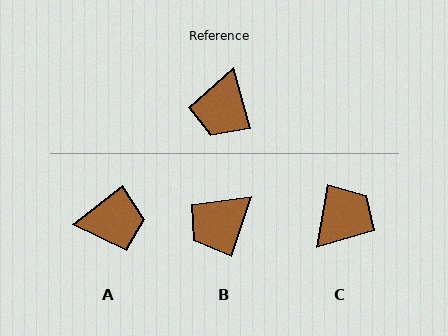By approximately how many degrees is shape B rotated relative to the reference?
Approximately 34 degrees clockwise.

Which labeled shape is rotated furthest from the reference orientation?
C, about 154 degrees away.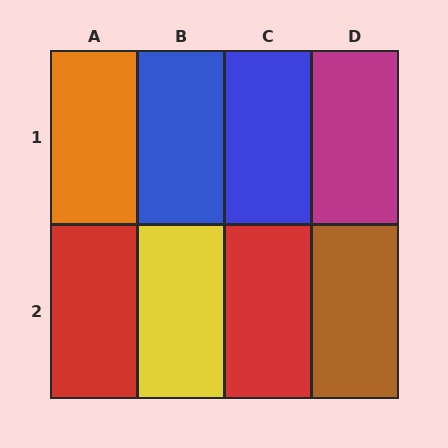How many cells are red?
2 cells are red.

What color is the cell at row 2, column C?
Red.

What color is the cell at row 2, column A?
Red.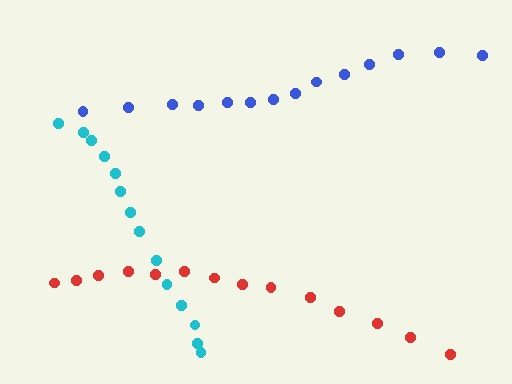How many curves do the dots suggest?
There are 3 distinct paths.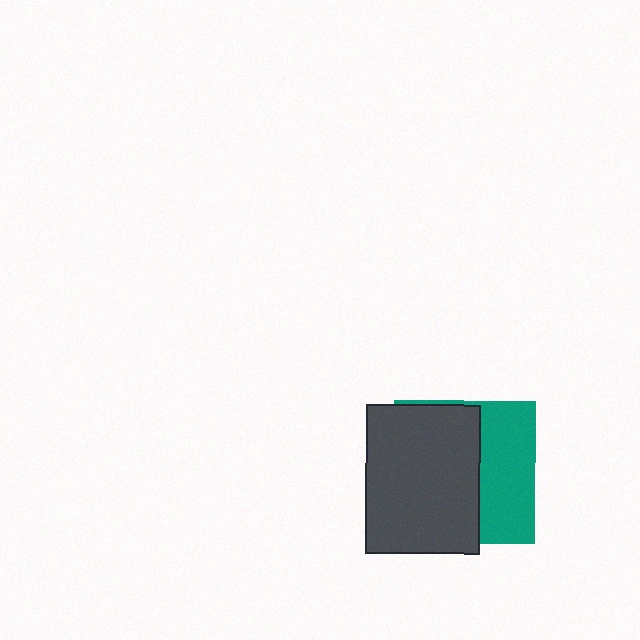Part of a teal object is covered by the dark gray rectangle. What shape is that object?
It is a square.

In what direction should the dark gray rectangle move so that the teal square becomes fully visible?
The dark gray rectangle should move left. That is the shortest direction to clear the overlap and leave the teal square fully visible.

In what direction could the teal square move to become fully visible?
The teal square could move right. That would shift it out from behind the dark gray rectangle entirely.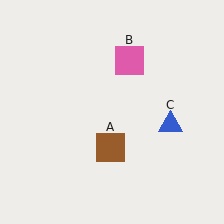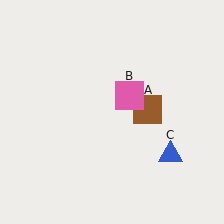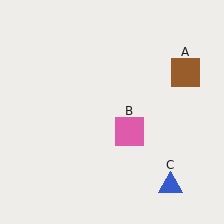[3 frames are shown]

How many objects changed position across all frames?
3 objects changed position: brown square (object A), pink square (object B), blue triangle (object C).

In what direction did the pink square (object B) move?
The pink square (object B) moved down.